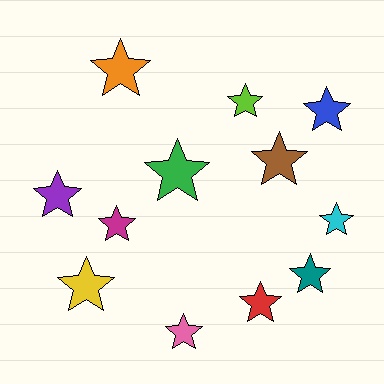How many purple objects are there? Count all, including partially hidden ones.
There is 1 purple object.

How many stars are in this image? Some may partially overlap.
There are 12 stars.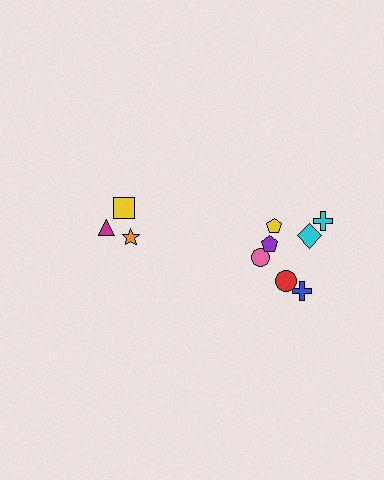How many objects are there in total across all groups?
There are 10 objects.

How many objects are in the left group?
There are 3 objects.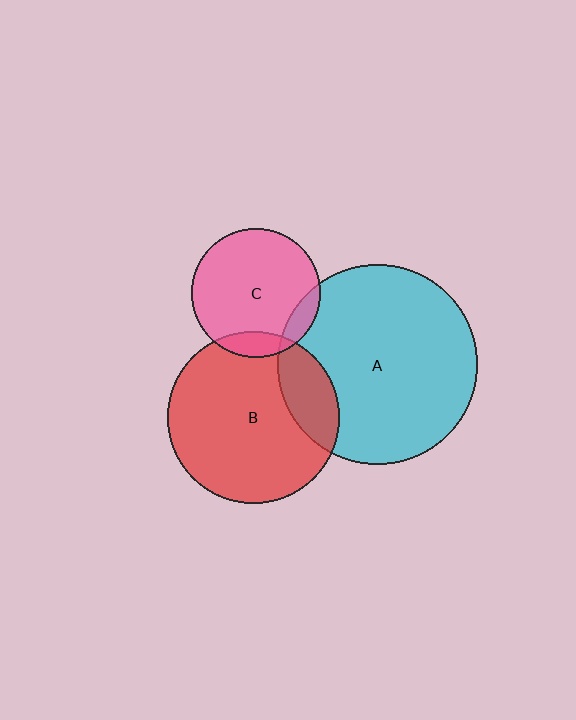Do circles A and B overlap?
Yes.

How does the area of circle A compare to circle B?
Approximately 1.4 times.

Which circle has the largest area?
Circle A (cyan).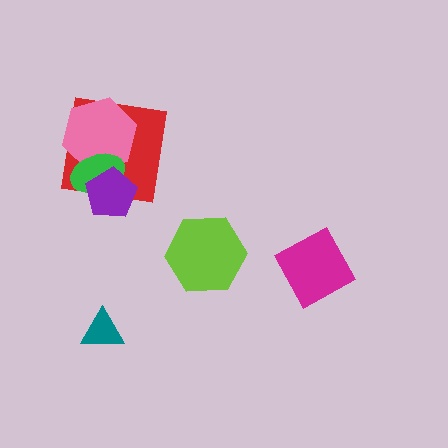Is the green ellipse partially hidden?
Yes, it is partially covered by another shape.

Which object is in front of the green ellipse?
The purple pentagon is in front of the green ellipse.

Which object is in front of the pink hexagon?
The green ellipse is in front of the pink hexagon.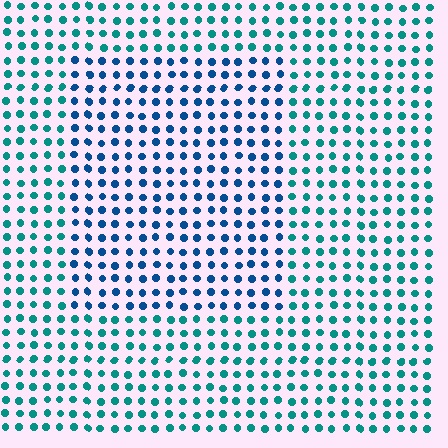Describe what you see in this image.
The image is filled with small teal elements in a uniform arrangement. A rectangle-shaped region is visible where the elements are tinted to a slightly different hue, forming a subtle color boundary.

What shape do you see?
I see a rectangle.